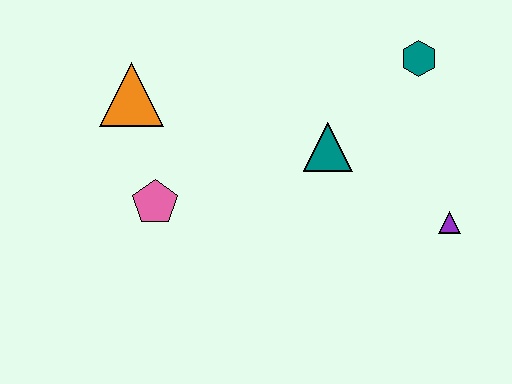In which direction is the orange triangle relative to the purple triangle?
The orange triangle is to the left of the purple triangle.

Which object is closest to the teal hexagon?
The teal triangle is closest to the teal hexagon.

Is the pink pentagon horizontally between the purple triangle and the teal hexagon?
No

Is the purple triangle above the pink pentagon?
No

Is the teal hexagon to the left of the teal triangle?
No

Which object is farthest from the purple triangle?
The orange triangle is farthest from the purple triangle.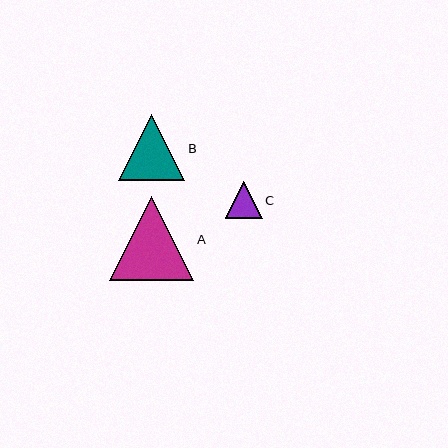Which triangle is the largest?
Triangle A is the largest with a size of approximately 84 pixels.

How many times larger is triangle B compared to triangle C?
Triangle B is approximately 1.8 times the size of triangle C.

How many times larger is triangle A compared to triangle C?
Triangle A is approximately 2.3 times the size of triangle C.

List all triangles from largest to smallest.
From largest to smallest: A, B, C.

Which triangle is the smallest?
Triangle C is the smallest with a size of approximately 36 pixels.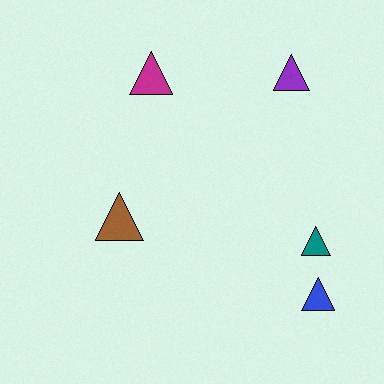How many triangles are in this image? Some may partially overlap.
There are 5 triangles.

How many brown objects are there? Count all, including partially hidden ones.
There is 1 brown object.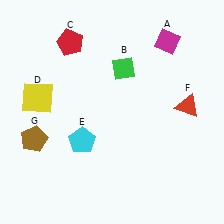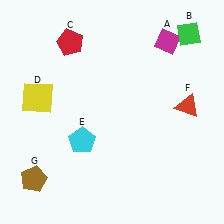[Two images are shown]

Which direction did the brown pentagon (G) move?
The brown pentagon (G) moved down.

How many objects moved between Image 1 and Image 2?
2 objects moved between the two images.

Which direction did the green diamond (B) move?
The green diamond (B) moved right.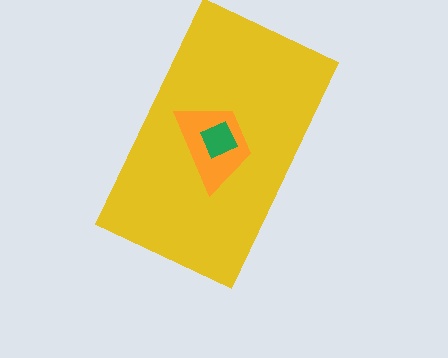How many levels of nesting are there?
3.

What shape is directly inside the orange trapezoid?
The green diamond.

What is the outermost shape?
The yellow rectangle.